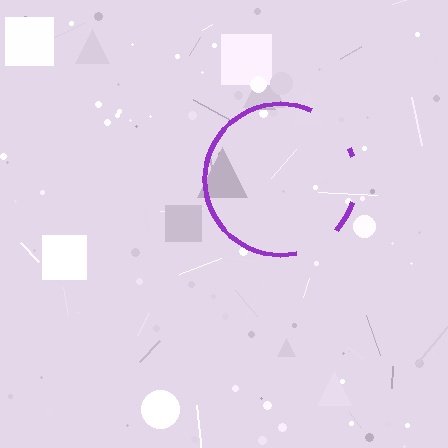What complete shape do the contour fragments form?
The contour fragments form a circle.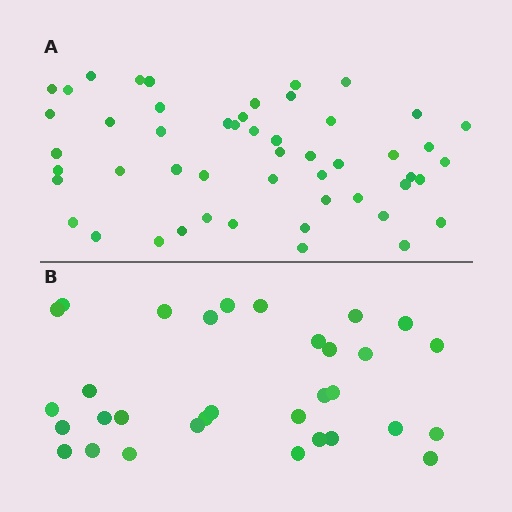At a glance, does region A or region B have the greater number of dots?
Region A (the top region) has more dots.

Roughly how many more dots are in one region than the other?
Region A has approximately 20 more dots than region B.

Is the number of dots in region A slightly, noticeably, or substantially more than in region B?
Region A has substantially more. The ratio is roughly 1.6 to 1.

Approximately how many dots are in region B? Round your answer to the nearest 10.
About 30 dots. (The exact count is 32, which rounds to 30.)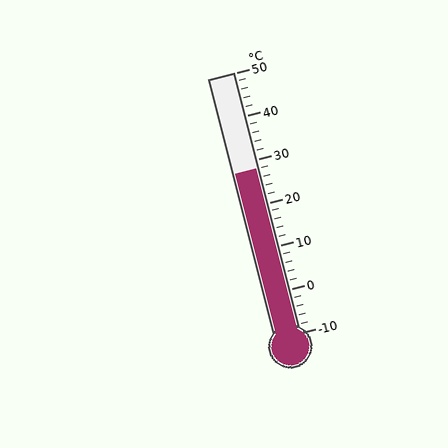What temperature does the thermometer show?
The thermometer shows approximately 28°C.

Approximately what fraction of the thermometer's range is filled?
The thermometer is filled to approximately 65% of its range.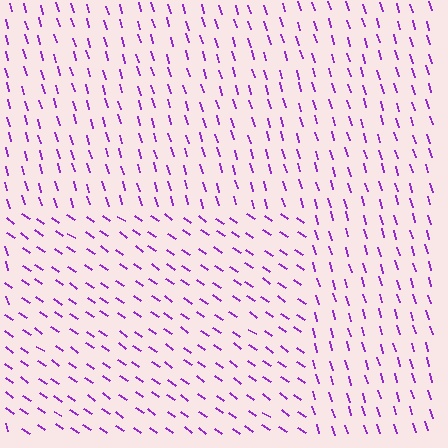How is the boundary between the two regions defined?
The boundary is defined purely by a change in line orientation (approximately 39 degrees difference). All lines are the same color and thickness.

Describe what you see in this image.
The image is filled with small purple line segments. A rectangle region in the image has lines oriented differently from the surrounding lines, creating a visible texture boundary.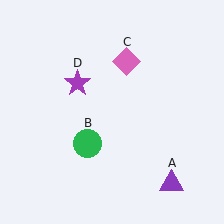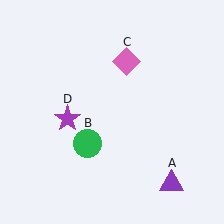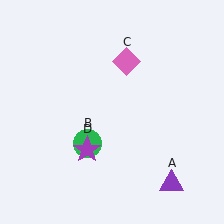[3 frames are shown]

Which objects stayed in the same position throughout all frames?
Purple triangle (object A) and green circle (object B) and pink diamond (object C) remained stationary.